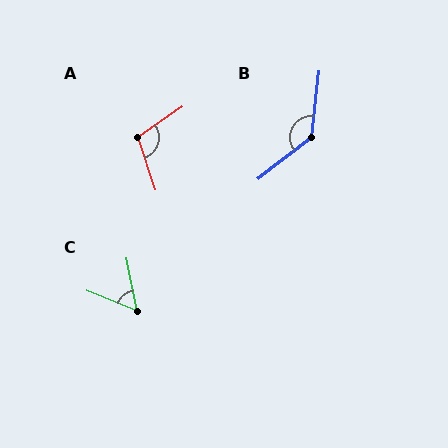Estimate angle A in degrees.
Approximately 106 degrees.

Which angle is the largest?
B, at approximately 134 degrees.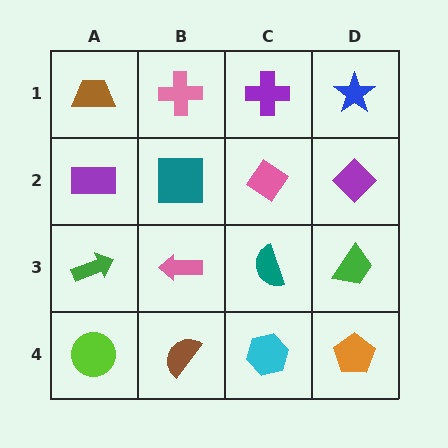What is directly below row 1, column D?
A purple diamond.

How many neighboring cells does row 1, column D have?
2.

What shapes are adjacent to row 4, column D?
A green trapezoid (row 3, column D), a cyan hexagon (row 4, column C).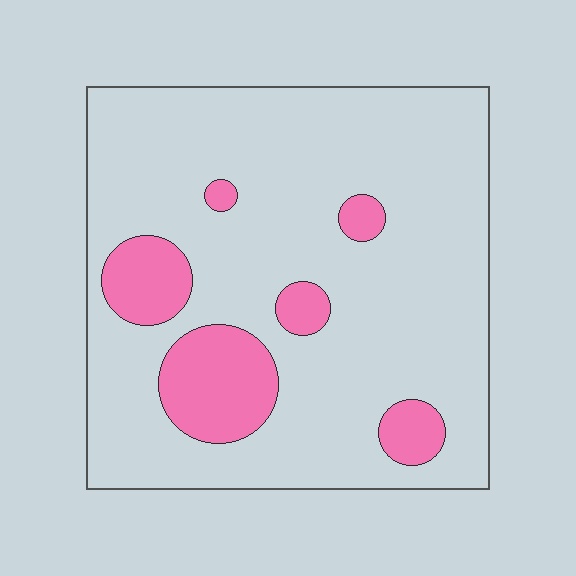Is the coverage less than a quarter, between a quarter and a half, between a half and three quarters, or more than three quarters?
Less than a quarter.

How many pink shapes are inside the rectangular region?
6.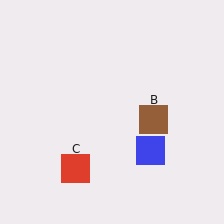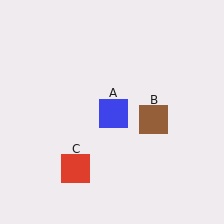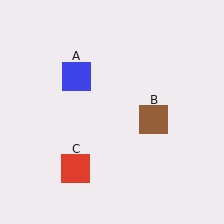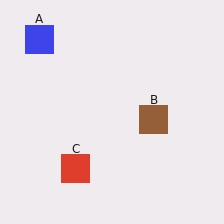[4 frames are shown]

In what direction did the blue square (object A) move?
The blue square (object A) moved up and to the left.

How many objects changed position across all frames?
1 object changed position: blue square (object A).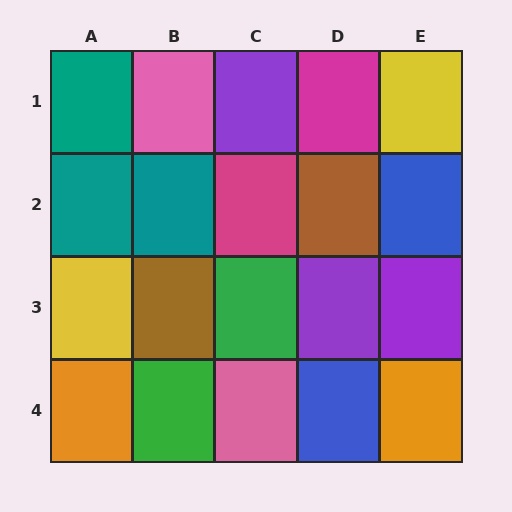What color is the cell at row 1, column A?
Teal.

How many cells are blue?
2 cells are blue.